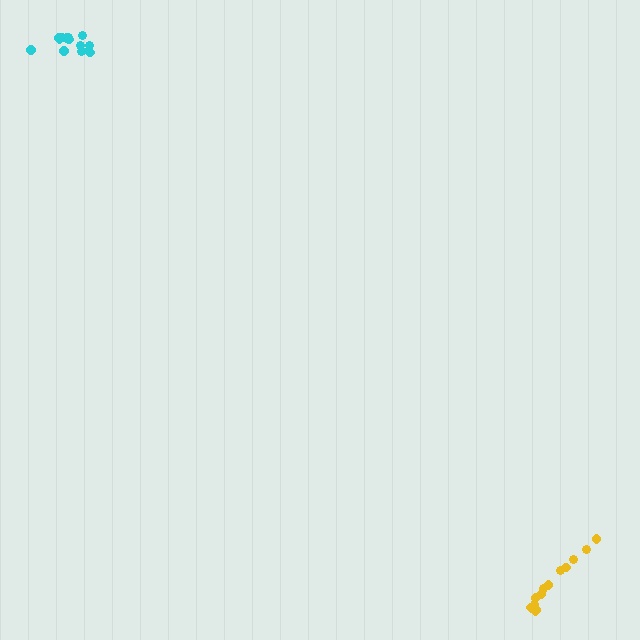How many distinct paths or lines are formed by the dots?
There are 2 distinct paths.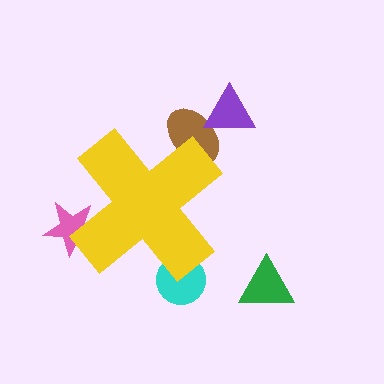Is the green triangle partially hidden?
No, the green triangle is fully visible.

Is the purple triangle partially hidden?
No, the purple triangle is fully visible.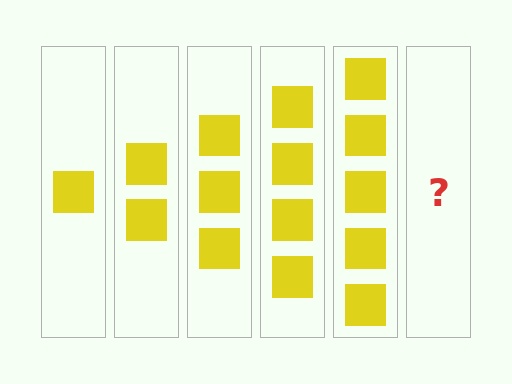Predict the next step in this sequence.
The next step is 6 squares.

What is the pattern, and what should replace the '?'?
The pattern is that each step adds one more square. The '?' should be 6 squares.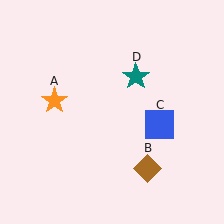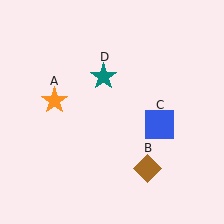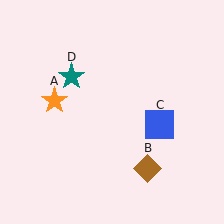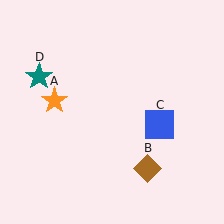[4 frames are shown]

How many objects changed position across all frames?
1 object changed position: teal star (object D).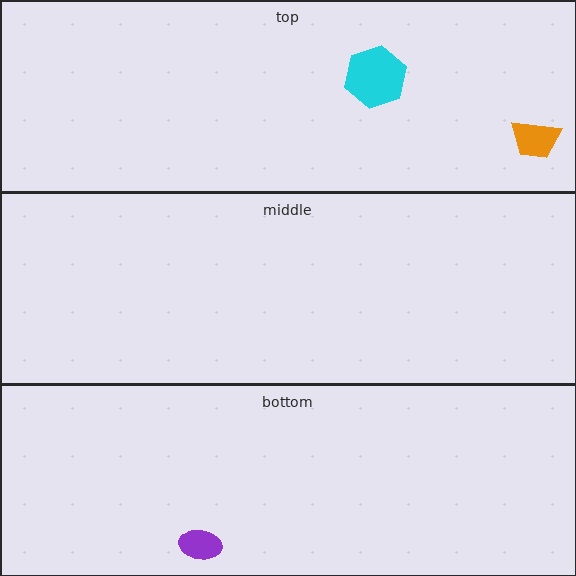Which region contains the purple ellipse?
The bottom region.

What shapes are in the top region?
The cyan hexagon, the orange trapezoid.